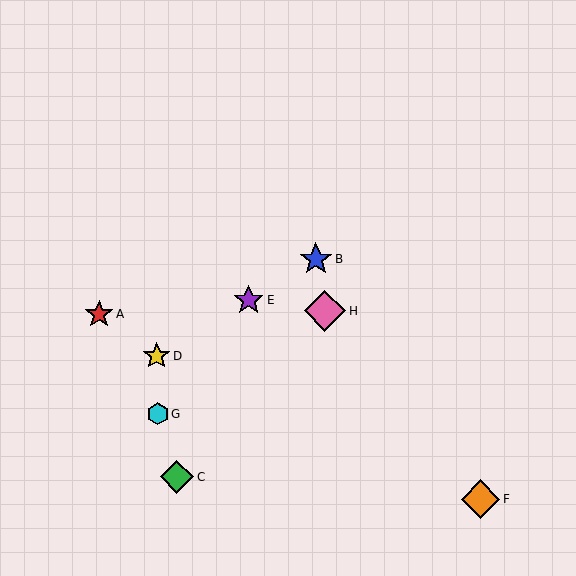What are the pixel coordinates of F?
Object F is at (481, 499).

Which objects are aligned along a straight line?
Objects B, D, E are aligned along a straight line.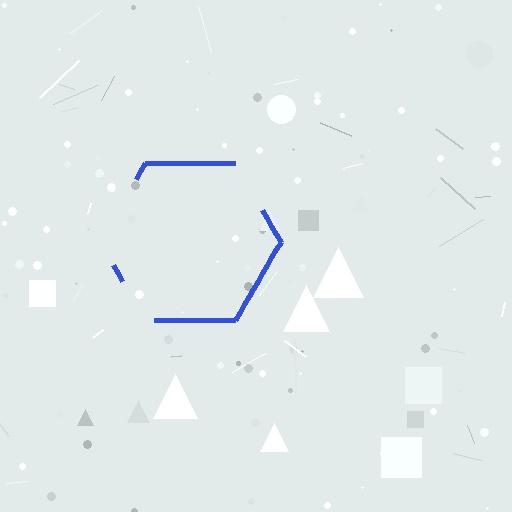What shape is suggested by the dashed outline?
The dashed outline suggests a hexagon.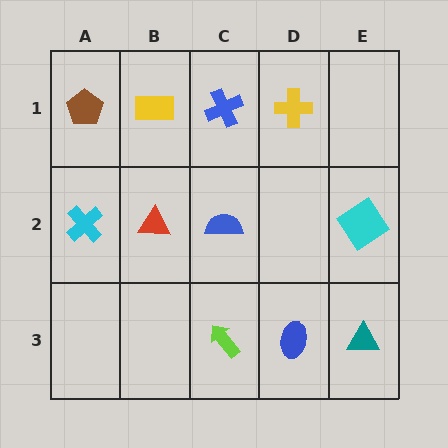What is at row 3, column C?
A lime arrow.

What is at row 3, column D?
A blue ellipse.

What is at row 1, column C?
A blue cross.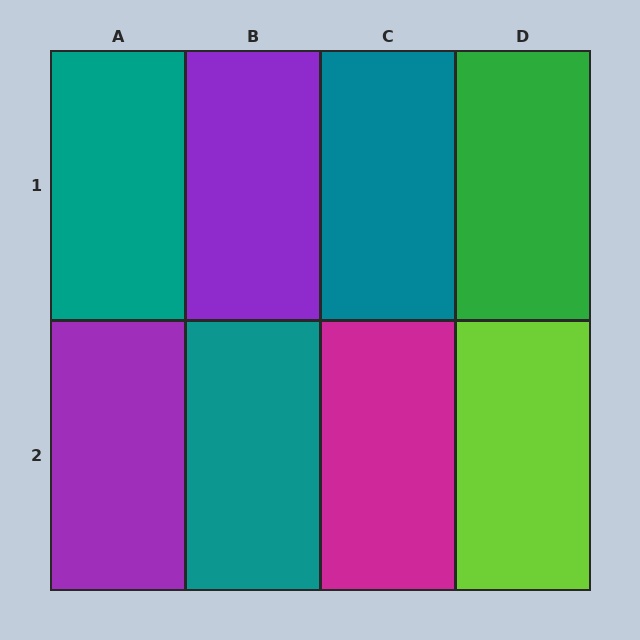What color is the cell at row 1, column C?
Teal.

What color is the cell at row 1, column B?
Purple.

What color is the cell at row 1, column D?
Green.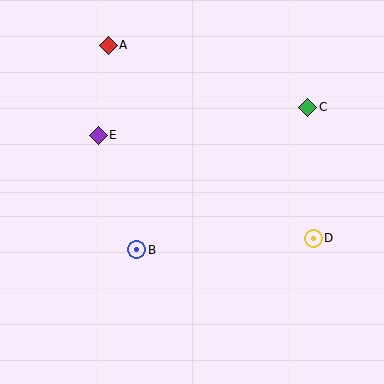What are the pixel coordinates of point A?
Point A is at (108, 45).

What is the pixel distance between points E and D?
The distance between E and D is 238 pixels.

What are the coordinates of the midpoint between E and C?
The midpoint between E and C is at (203, 121).